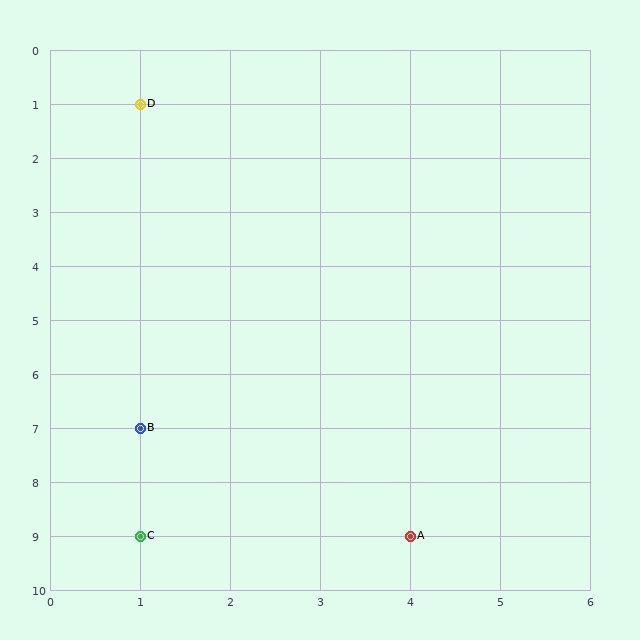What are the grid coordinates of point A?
Point A is at grid coordinates (4, 9).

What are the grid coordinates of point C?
Point C is at grid coordinates (1, 9).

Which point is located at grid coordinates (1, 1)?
Point D is at (1, 1).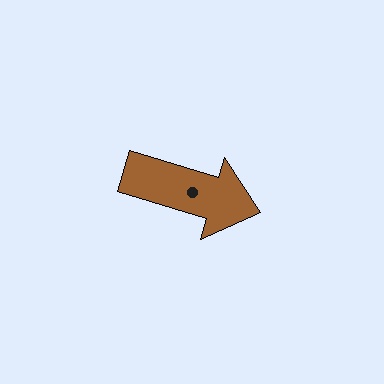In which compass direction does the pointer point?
East.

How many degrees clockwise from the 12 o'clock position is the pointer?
Approximately 107 degrees.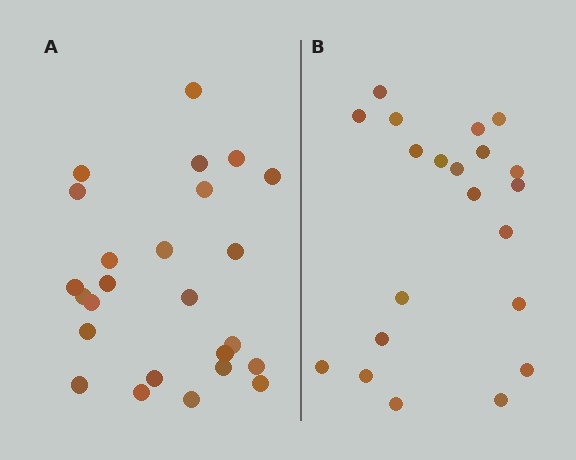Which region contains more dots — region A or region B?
Region A (the left region) has more dots.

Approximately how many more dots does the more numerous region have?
Region A has about 4 more dots than region B.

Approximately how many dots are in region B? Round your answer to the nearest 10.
About 20 dots. (The exact count is 21, which rounds to 20.)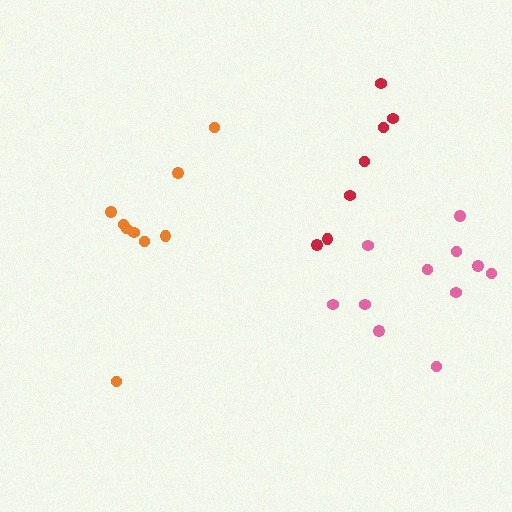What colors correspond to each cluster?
The clusters are colored: orange, red, pink.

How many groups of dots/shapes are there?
There are 3 groups.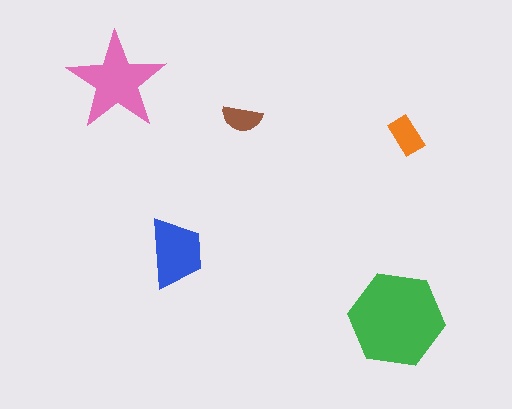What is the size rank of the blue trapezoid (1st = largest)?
3rd.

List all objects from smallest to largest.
The brown semicircle, the orange rectangle, the blue trapezoid, the pink star, the green hexagon.